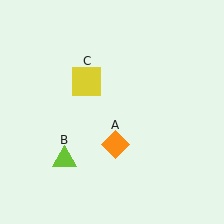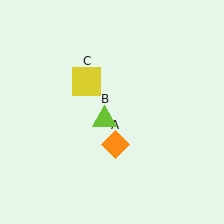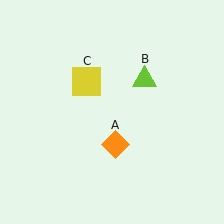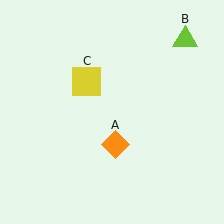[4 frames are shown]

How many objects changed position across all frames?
1 object changed position: lime triangle (object B).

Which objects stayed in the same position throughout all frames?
Orange diamond (object A) and yellow square (object C) remained stationary.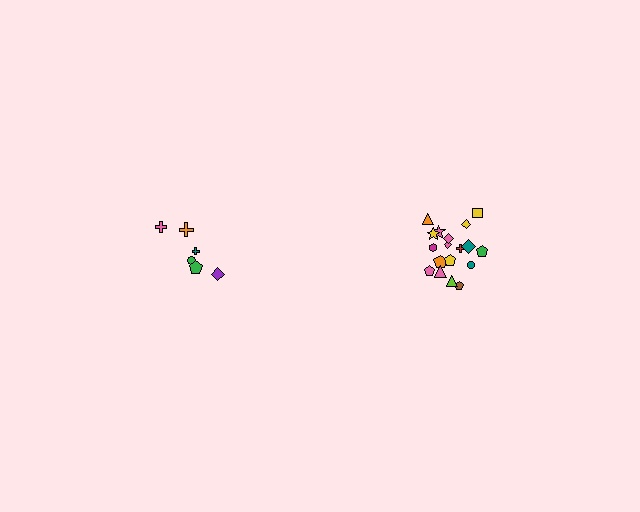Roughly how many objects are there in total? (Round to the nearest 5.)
Roughly 25 objects in total.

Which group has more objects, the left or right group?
The right group.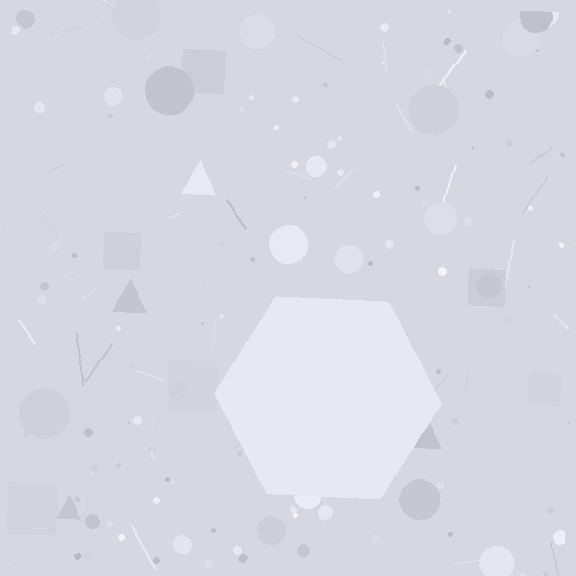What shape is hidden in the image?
A hexagon is hidden in the image.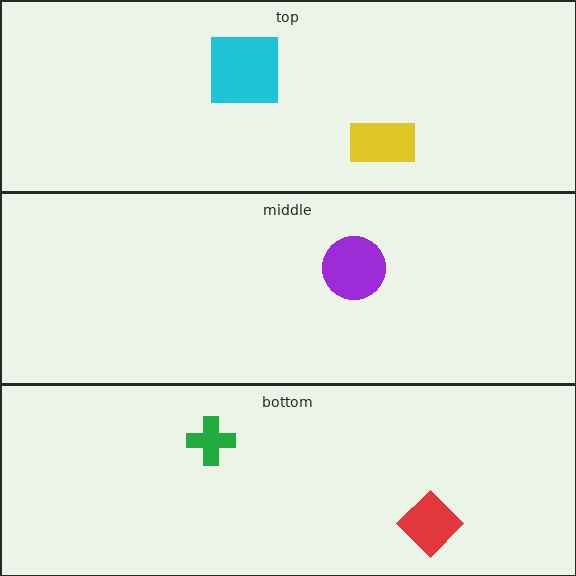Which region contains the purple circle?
The middle region.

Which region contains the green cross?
The bottom region.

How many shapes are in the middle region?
1.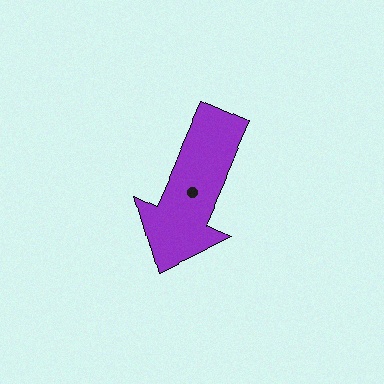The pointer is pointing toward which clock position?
Roughly 7 o'clock.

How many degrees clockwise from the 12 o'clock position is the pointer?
Approximately 204 degrees.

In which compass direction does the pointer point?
Southwest.